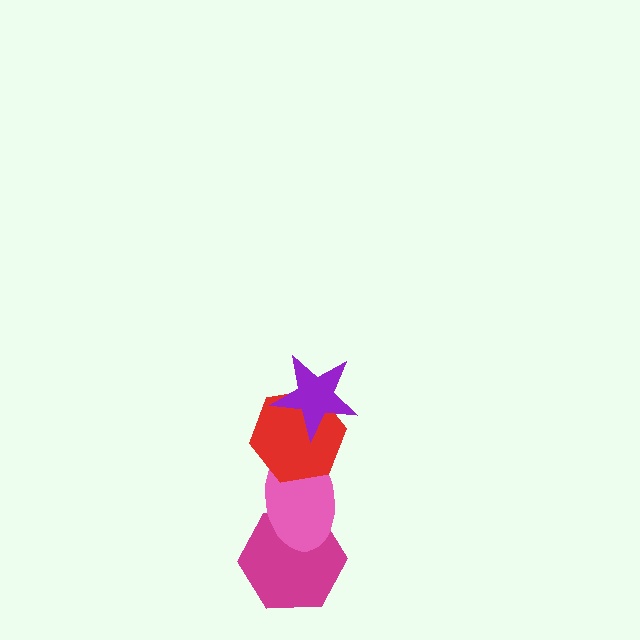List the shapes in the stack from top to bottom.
From top to bottom: the purple star, the red hexagon, the pink ellipse, the magenta hexagon.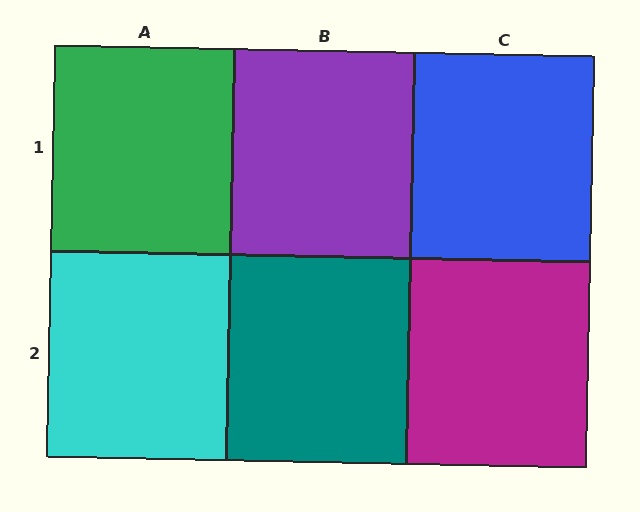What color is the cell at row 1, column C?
Blue.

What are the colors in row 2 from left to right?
Cyan, teal, magenta.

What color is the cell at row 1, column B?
Purple.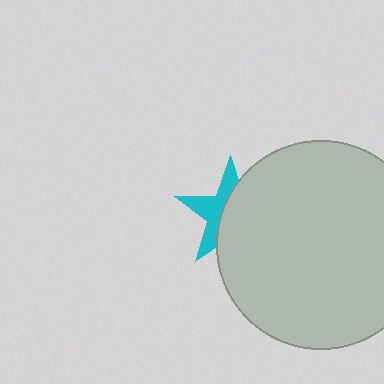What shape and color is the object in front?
The object in front is a light gray circle.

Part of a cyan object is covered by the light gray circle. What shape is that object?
It is a star.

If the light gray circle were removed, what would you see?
You would see the complete cyan star.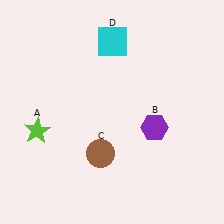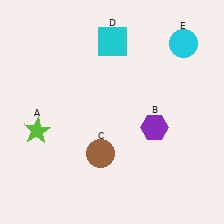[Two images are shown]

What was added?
A cyan circle (E) was added in Image 2.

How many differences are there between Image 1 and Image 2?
There is 1 difference between the two images.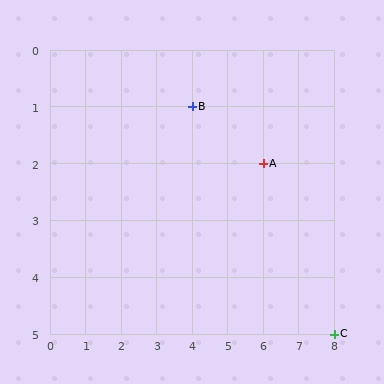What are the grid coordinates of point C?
Point C is at grid coordinates (8, 5).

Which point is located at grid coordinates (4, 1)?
Point B is at (4, 1).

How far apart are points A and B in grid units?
Points A and B are 2 columns and 1 row apart (about 2.2 grid units diagonally).